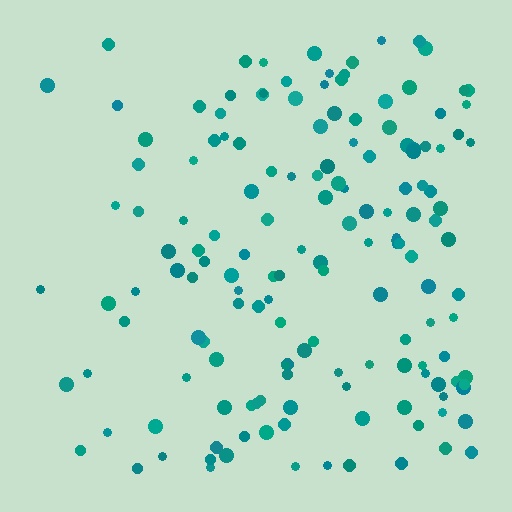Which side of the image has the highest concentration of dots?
The right.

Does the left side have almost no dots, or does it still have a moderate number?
Still a moderate number, just noticeably fewer than the right.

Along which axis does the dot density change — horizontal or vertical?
Horizontal.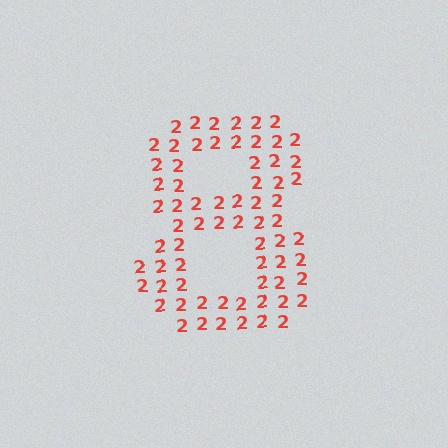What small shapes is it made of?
It is made of small digit 2's.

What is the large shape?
The large shape is the digit 8.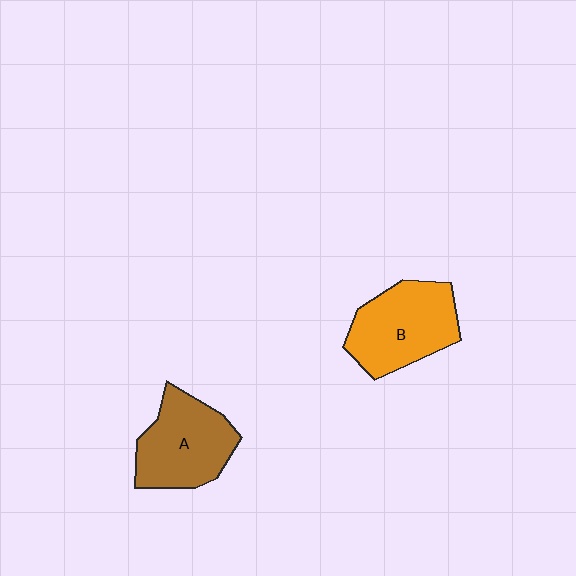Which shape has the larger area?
Shape B (orange).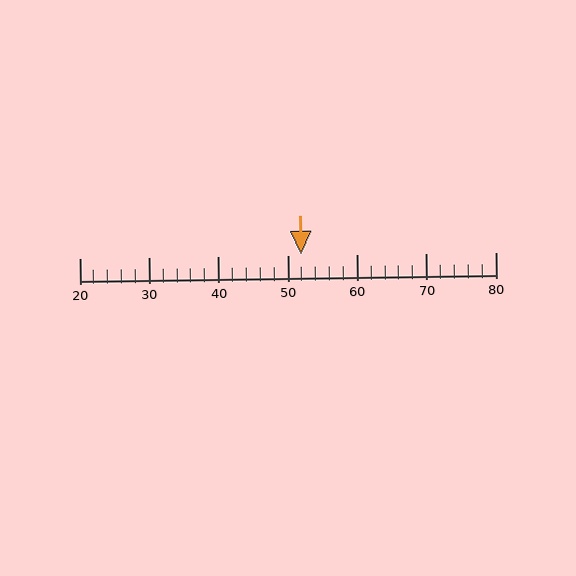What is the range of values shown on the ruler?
The ruler shows values from 20 to 80.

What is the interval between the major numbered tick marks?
The major tick marks are spaced 10 units apart.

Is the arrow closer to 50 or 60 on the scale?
The arrow is closer to 50.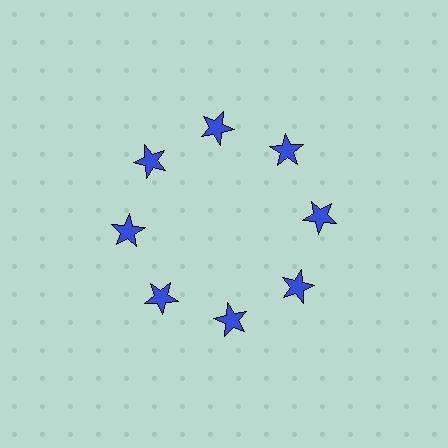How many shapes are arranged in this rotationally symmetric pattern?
There are 8 shapes, arranged in 8 groups of 1.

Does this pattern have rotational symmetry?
Yes, this pattern has 8-fold rotational symmetry. It looks the same after rotating 45 degrees around the center.